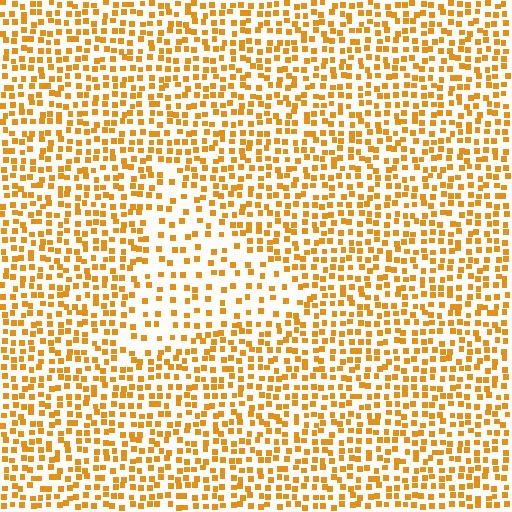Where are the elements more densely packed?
The elements are more densely packed outside the triangle boundary.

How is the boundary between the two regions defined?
The boundary is defined by a change in element density (approximately 2.0x ratio). All elements are the same color, size, and shape.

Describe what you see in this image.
The image contains small orange elements arranged at two different densities. A triangle-shaped region is visible where the elements are less densely packed than the surrounding area.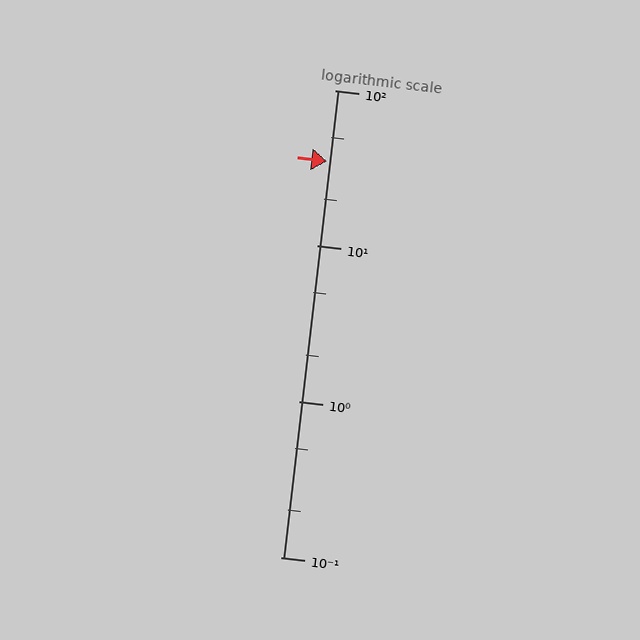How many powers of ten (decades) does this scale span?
The scale spans 3 decades, from 0.1 to 100.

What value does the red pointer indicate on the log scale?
The pointer indicates approximately 35.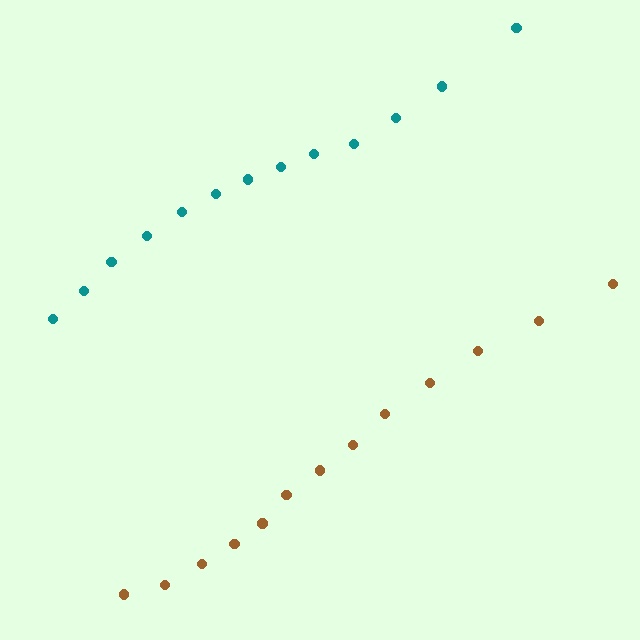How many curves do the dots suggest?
There are 2 distinct paths.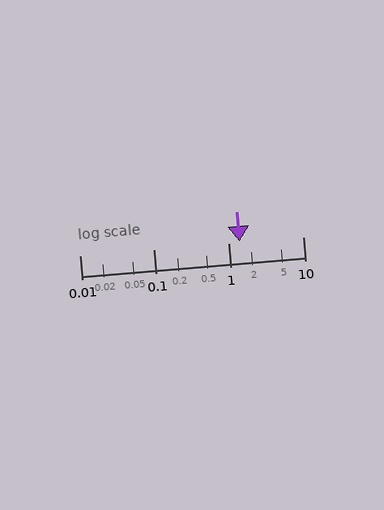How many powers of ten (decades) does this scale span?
The scale spans 3 decades, from 0.01 to 10.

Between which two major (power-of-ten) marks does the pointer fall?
The pointer is between 1 and 10.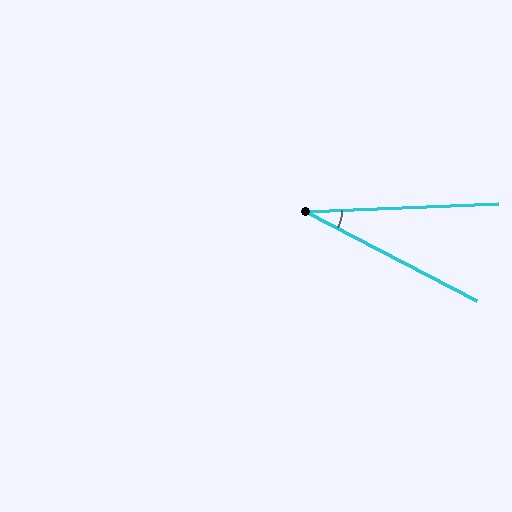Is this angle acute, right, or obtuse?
It is acute.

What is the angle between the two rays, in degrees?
Approximately 30 degrees.